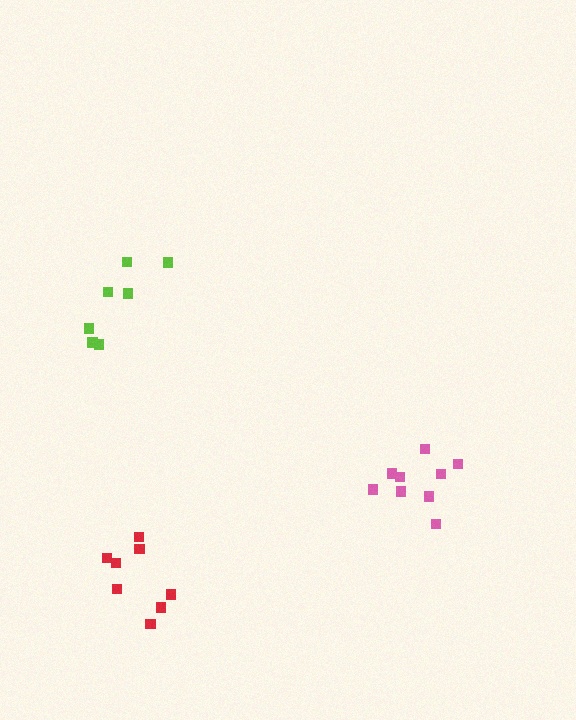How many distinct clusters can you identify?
There are 3 distinct clusters.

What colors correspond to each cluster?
The clusters are colored: lime, pink, red.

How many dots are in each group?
Group 1: 7 dots, Group 2: 9 dots, Group 3: 8 dots (24 total).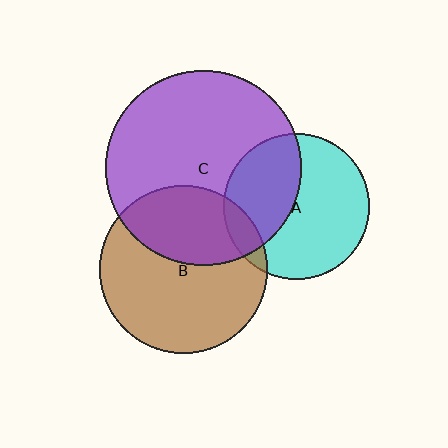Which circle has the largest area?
Circle C (purple).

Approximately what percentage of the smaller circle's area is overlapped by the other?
Approximately 10%.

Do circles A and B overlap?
Yes.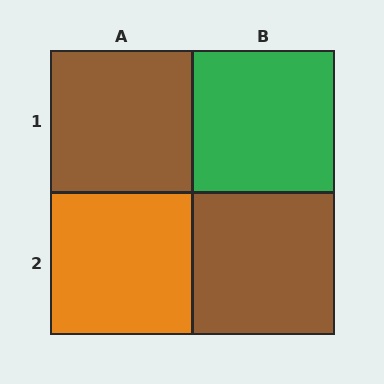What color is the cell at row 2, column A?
Orange.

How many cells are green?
1 cell is green.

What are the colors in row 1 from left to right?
Brown, green.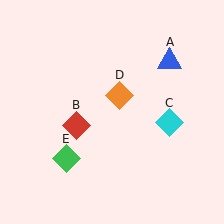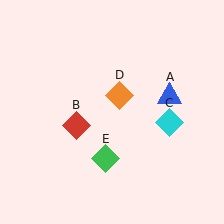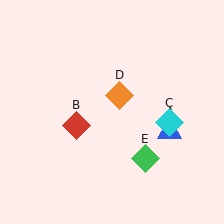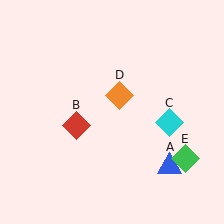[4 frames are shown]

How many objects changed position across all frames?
2 objects changed position: blue triangle (object A), green diamond (object E).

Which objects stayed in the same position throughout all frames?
Red diamond (object B) and cyan diamond (object C) and orange diamond (object D) remained stationary.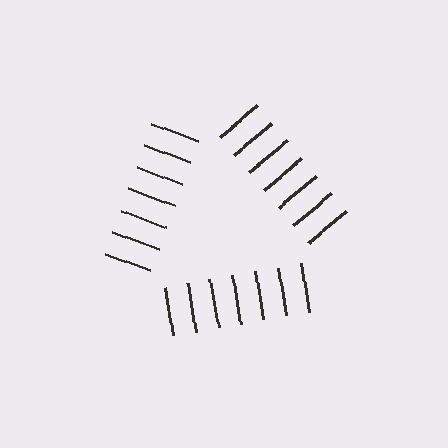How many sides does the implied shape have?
3 sides — the line-ends trace a triangle.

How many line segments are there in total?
21 — 7 along each of the 3 edges.